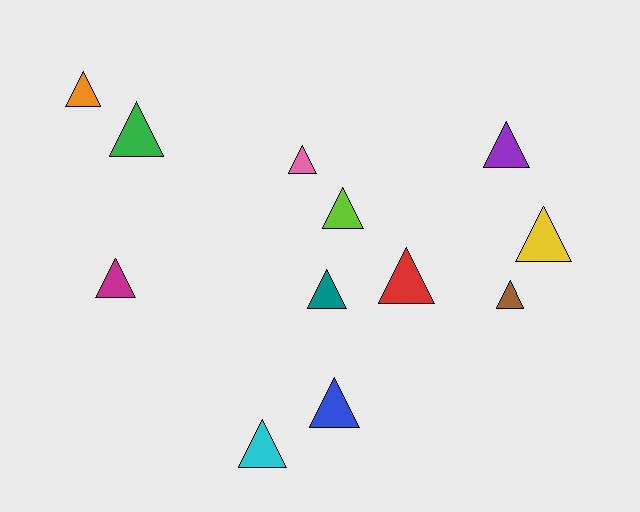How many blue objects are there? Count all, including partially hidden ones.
There is 1 blue object.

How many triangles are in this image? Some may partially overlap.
There are 12 triangles.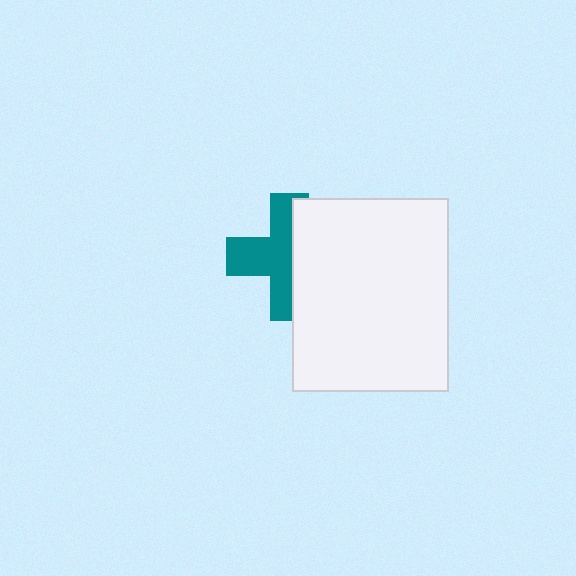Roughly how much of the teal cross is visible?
About half of it is visible (roughly 54%).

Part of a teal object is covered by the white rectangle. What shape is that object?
It is a cross.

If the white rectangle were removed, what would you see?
You would see the complete teal cross.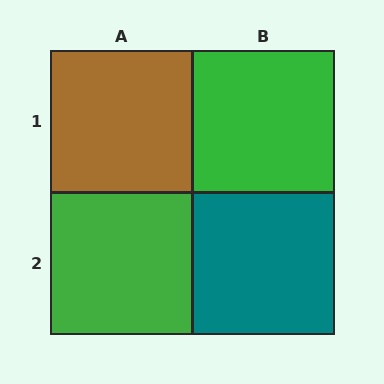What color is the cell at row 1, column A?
Brown.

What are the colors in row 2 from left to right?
Green, teal.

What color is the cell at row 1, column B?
Green.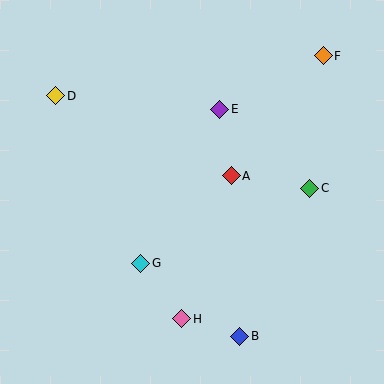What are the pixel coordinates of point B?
Point B is at (240, 336).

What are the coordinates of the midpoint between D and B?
The midpoint between D and B is at (148, 216).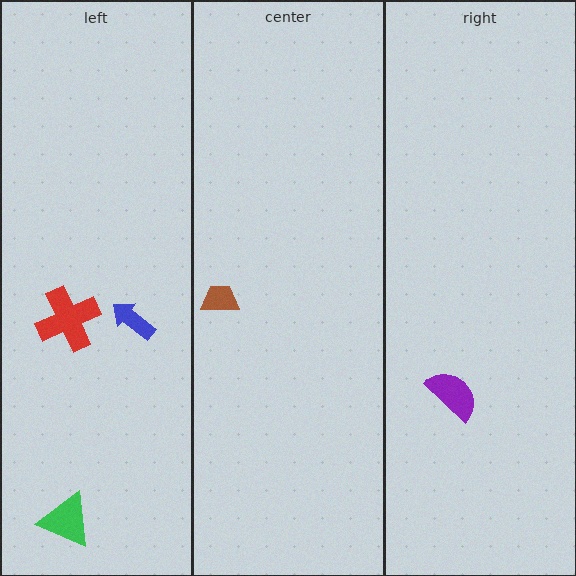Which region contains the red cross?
The left region.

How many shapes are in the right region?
1.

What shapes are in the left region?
The green triangle, the red cross, the blue arrow.